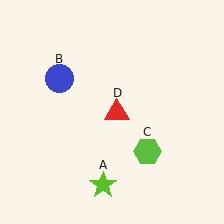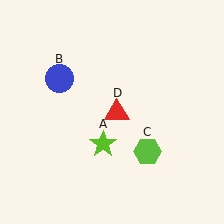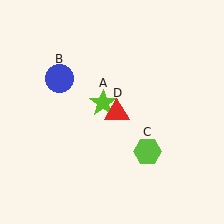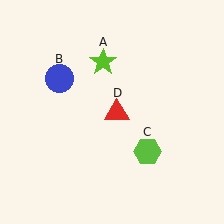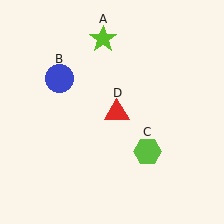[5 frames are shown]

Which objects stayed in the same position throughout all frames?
Blue circle (object B) and lime hexagon (object C) and red triangle (object D) remained stationary.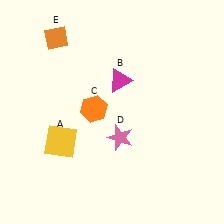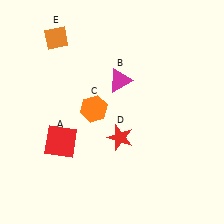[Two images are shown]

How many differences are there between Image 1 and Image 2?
There are 2 differences between the two images.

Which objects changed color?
A changed from yellow to red. D changed from pink to red.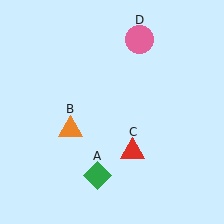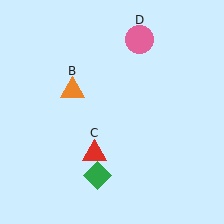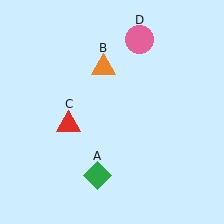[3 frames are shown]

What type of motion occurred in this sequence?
The orange triangle (object B), red triangle (object C) rotated clockwise around the center of the scene.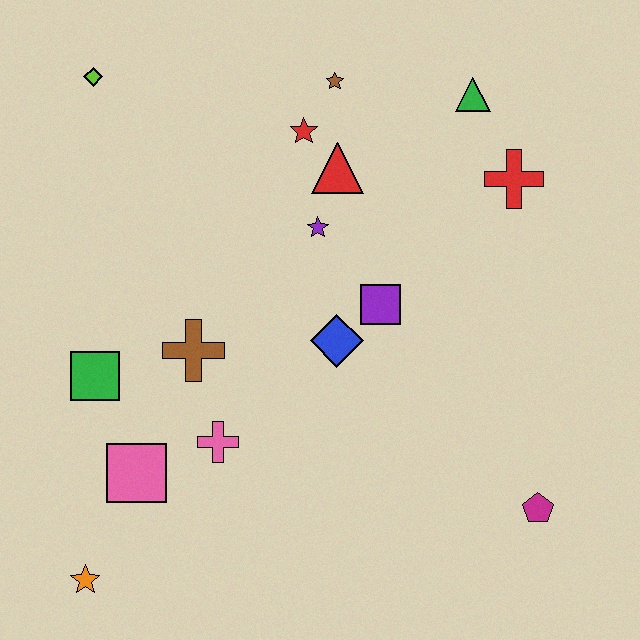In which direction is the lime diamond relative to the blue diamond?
The lime diamond is above the blue diamond.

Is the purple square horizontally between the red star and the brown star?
No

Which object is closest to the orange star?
The pink square is closest to the orange star.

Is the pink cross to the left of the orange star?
No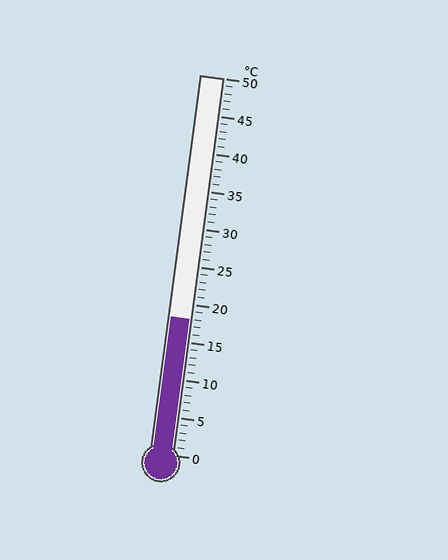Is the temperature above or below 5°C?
The temperature is above 5°C.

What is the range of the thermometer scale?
The thermometer scale ranges from 0°C to 50°C.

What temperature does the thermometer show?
The thermometer shows approximately 18°C.